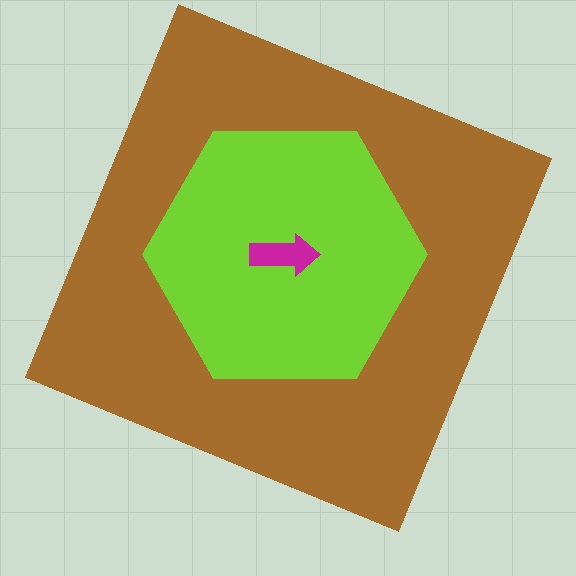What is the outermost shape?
The brown square.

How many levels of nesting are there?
3.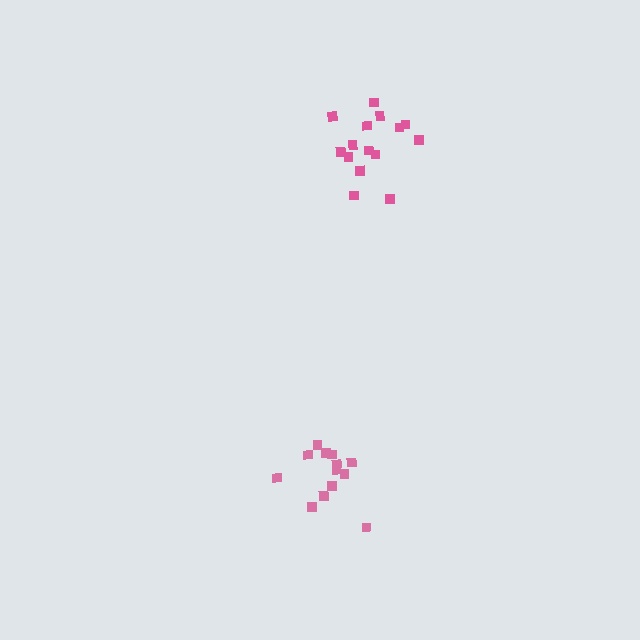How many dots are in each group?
Group 1: 13 dots, Group 2: 15 dots (28 total).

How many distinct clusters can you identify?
There are 2 distinct clusters.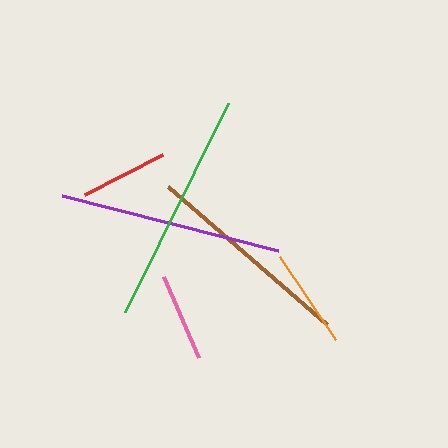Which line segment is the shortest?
The red line is the shortest at approximately 87 pixels.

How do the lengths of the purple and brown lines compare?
The purple and brown lines are approximately the same length.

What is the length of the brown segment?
The brown segment is approximately 210 pixels long.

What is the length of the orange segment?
The orange segment is approximately 100 pixels long.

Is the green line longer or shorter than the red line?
The green line is longer than the red line.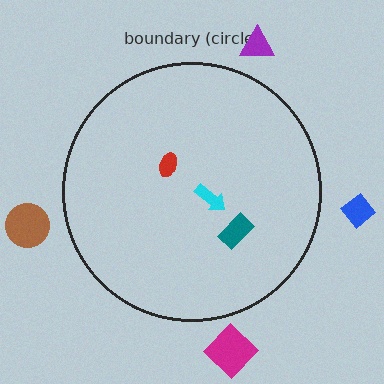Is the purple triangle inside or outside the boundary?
Outside.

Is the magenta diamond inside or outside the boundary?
Outside.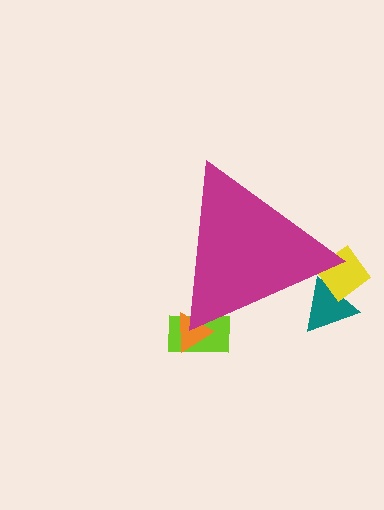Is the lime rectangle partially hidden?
Yes, the lime rectangle is partially hidden behind the magenta triangle.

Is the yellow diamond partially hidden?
Yes, the yellow diamond is partially hidden behind the magenta triangle.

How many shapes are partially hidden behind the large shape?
4 shapes are partially hidden.